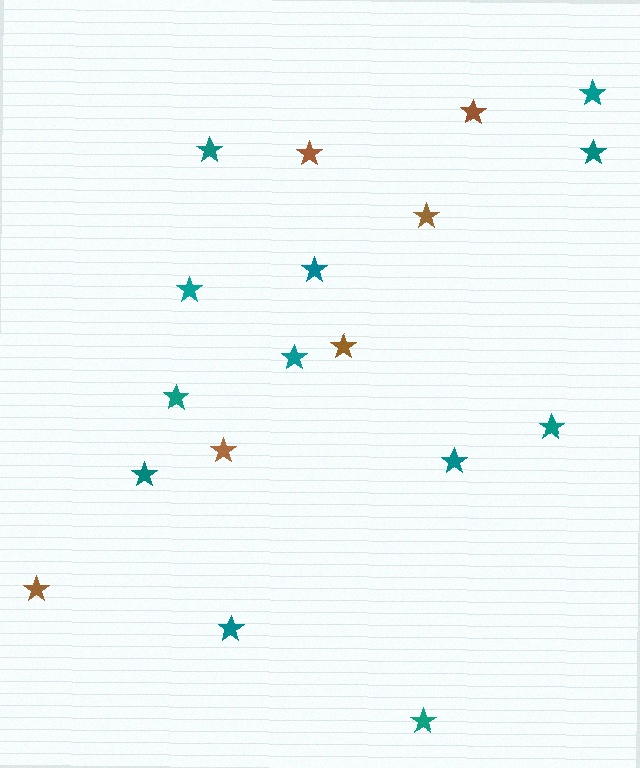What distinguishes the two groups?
There are 2 groups: one group of brown stars (6) and one group of teal stars (12).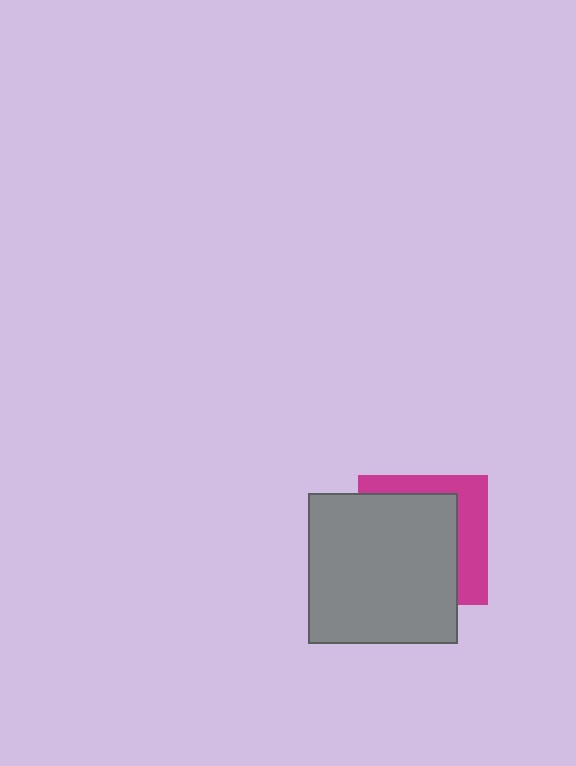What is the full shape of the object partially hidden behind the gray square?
The partially hidden object is a magenta square.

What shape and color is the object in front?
The object in front is a gray square.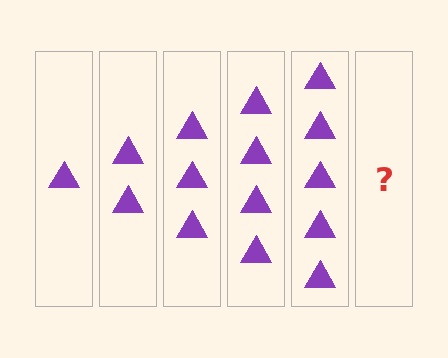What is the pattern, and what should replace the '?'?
The pattern is that each step adds one more triangle. The '?' should be 6 triangles.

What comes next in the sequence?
The next element should be 6 triangles.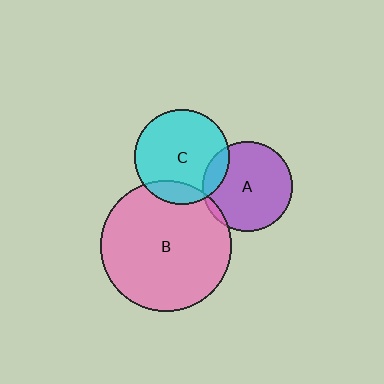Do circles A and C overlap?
Yes.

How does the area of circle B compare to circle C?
Approximately 1.9 times.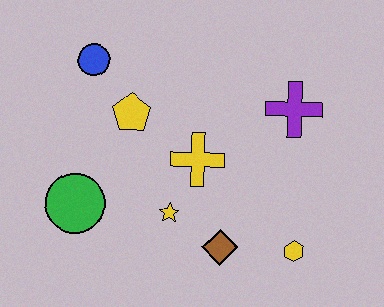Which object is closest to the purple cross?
The yellow cross is closest to the purple cross.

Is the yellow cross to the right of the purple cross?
No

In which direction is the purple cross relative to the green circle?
The purple cross is to the right of the green circle.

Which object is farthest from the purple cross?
The green circle is farthest from the purple cross.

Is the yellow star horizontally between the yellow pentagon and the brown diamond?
Yes